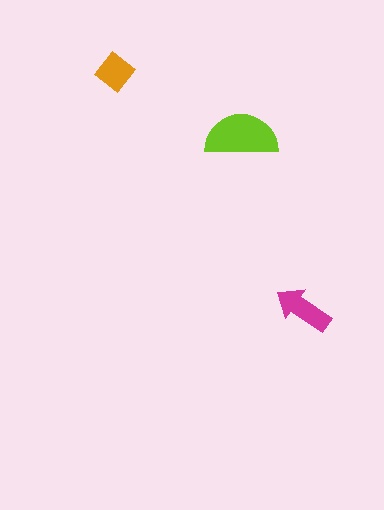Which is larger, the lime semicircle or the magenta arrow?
The lime semicircle.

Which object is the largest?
The lime semicircle.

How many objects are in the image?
There are 3 objects in the image.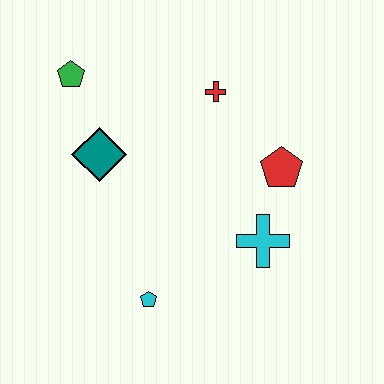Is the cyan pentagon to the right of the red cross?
No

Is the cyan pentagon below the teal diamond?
Yes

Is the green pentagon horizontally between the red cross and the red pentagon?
No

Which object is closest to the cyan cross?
The red pentagon is closest to the cyan cross.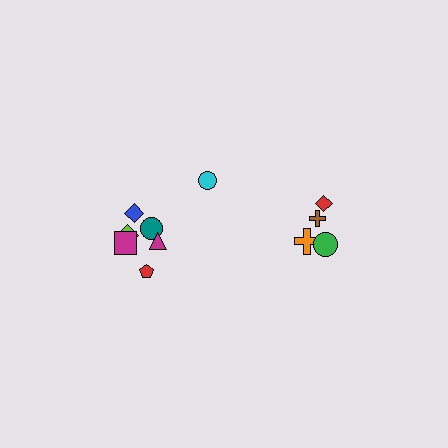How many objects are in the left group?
There are 7 objects.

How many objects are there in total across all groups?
There are 11 objects.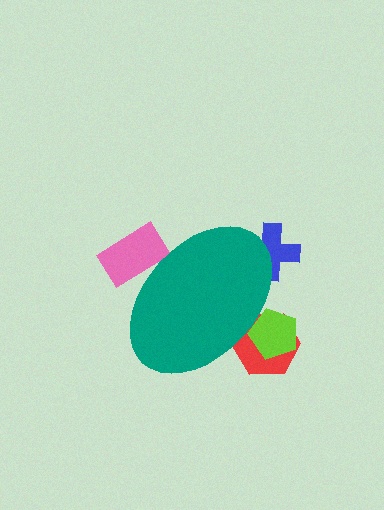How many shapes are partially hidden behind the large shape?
4 shapes are partially hidden.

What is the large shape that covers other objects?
A teal ellipse.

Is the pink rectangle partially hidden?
Yes, the pink rectangle is partially hidden behind the teal ellipse.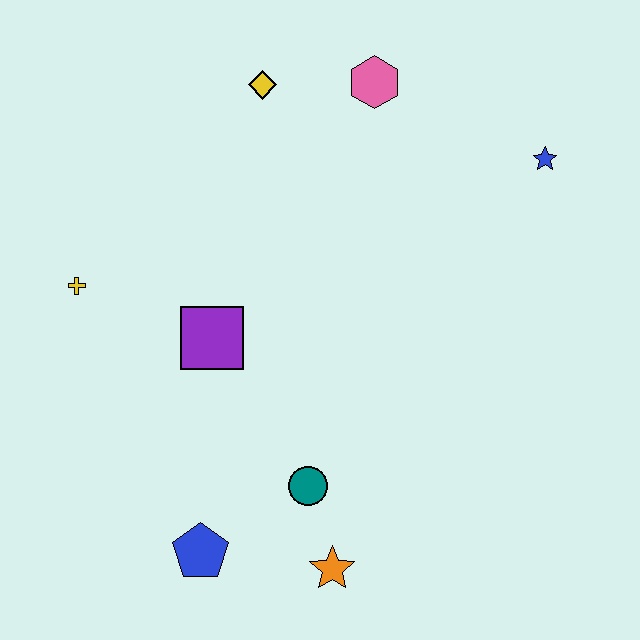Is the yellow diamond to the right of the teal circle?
No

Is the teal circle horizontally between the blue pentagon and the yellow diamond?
No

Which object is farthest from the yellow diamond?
The orange star is farthest from the yellow diamond.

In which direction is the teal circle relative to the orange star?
The teal circle is above the orange star.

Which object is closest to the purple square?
The yellow cross is closest to the purple square.